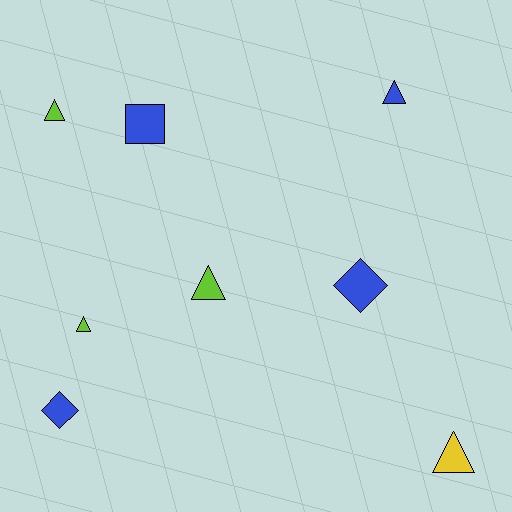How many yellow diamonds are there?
There are no yellow diamonds.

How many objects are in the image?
There are 8 objects.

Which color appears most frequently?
Blue, with 4 objects.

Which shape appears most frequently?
Triangle, with 5 objects.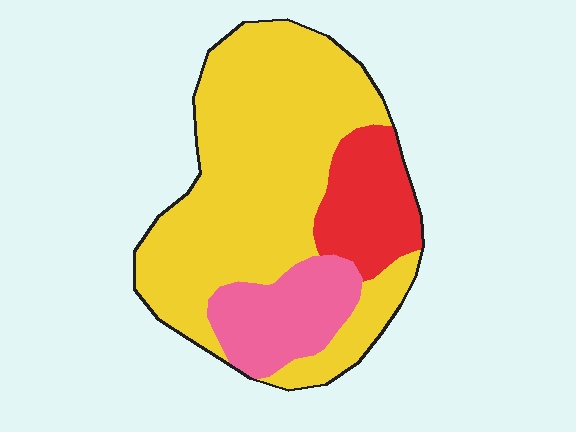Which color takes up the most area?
Yellow, at roughly 65%.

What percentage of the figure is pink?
Pink covers 17% of the figure.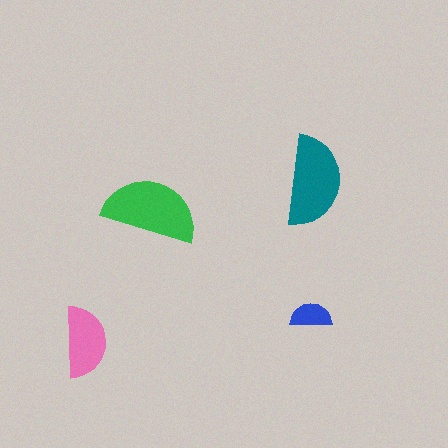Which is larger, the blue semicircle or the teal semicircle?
The teal one.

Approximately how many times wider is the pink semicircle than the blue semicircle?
About 1.5 times wider.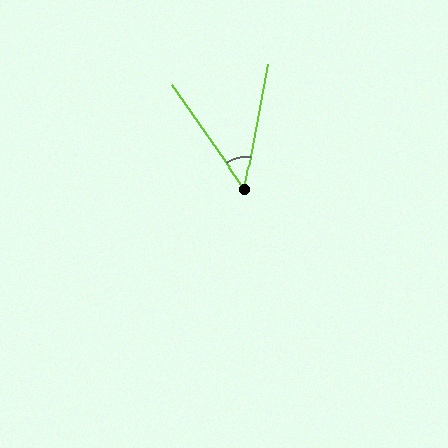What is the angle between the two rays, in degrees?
Approximately 45 degrees.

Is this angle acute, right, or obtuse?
It is acute.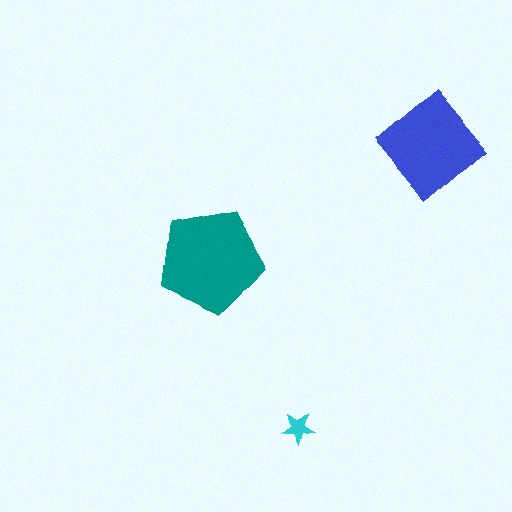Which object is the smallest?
The cyan star.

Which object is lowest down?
The cyan star is bottommost.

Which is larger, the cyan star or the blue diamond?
The blue diamond.